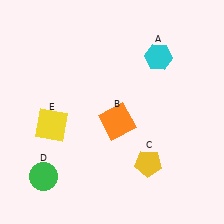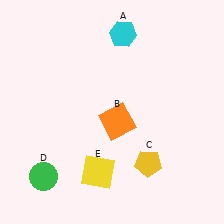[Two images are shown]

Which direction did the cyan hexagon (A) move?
The cyan hexagon (A) moved left.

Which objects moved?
The objects that moved are: the cyan hexagon (A), the yellow square (E).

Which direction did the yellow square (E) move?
The yellow square (E) moved down.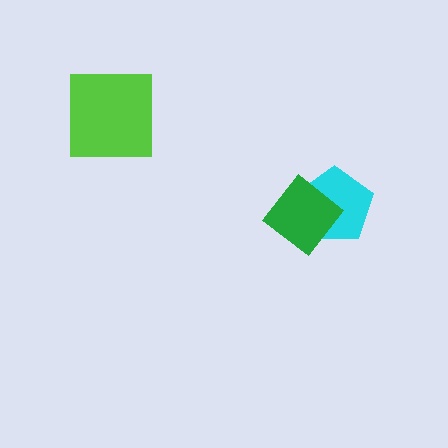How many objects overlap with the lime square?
0 objects overlap with the lime square.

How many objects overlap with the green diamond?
1 object overlaps with the green diamond.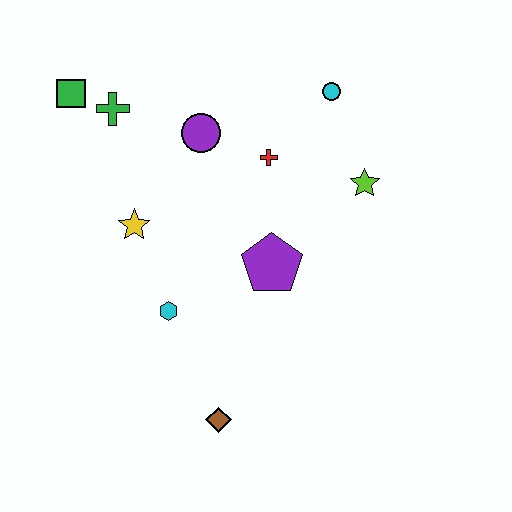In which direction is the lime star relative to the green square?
The lime star is to the right of the green square.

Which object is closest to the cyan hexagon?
The yellow star is closest to the cyan hexagon.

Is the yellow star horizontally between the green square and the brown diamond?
Yes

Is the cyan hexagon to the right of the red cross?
No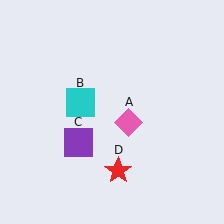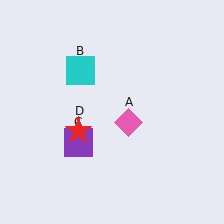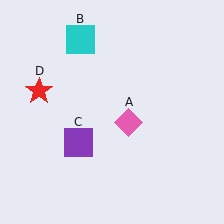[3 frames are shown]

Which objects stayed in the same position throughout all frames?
Pink diamond (object A) and purple square (object C) remained stationary.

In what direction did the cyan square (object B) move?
The cyan square (object B) moved up.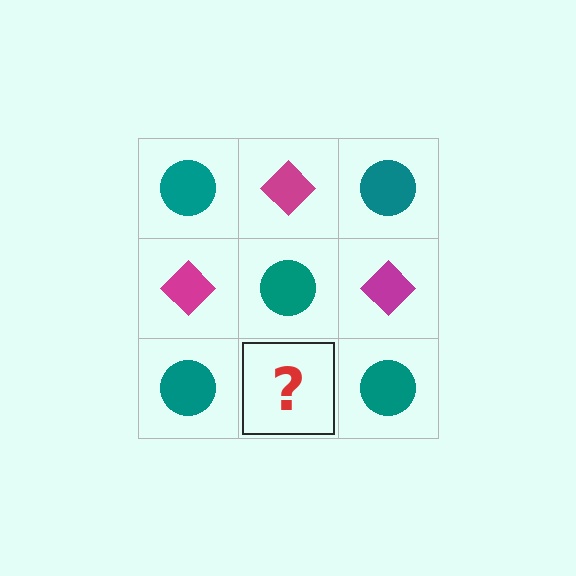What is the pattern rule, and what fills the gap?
The rule is that it alternates teal circle and magenta diamond in a checkerboard pattern. The gap should be filled with a magenta diamond.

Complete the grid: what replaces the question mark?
The question mark should be replaced with a magenta diamond.